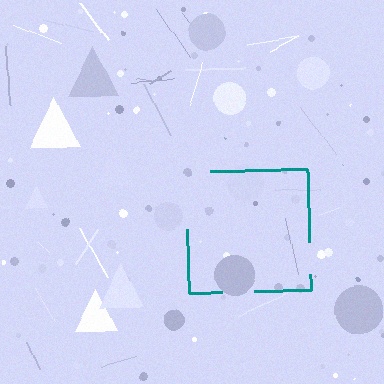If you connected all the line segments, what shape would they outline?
They would outline a square.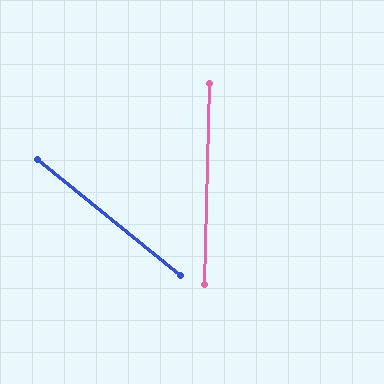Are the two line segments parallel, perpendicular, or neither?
Neither parallel nor perpendicular — they differ by about 52°.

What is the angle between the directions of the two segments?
Approximately 52 degrees.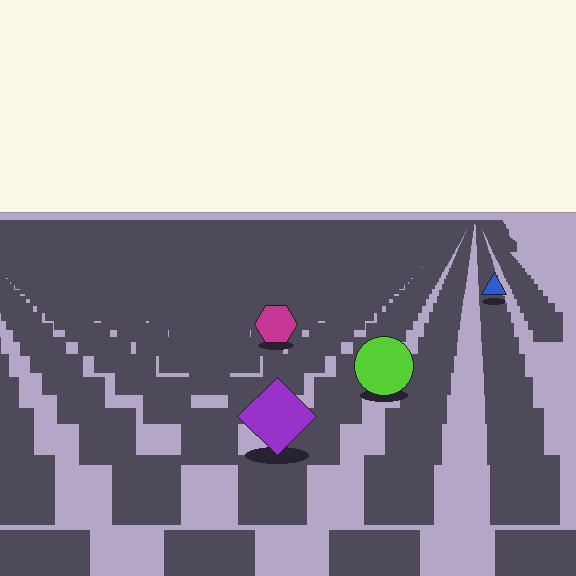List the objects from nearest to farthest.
From nearest to farthest: the purple diamond, the lime circle, the magenta hexagon, the blue triangle.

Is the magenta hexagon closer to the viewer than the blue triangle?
Yes. The magenta hexagon is closer — you can tell from the texture gradient: the ground texture is coarser near it.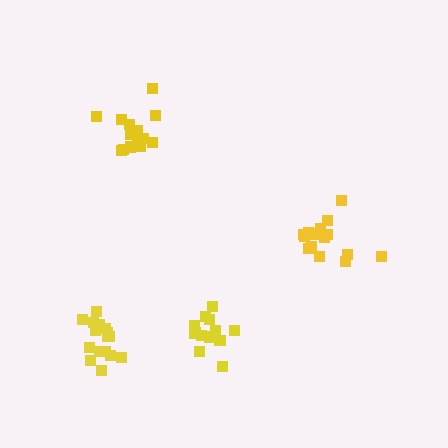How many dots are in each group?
Group 1: 16 dots, Group 2: 14 dots, Group 3: 16 dots, Group 4: 12 dots (58 total).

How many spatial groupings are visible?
There are 4 spatial groupings.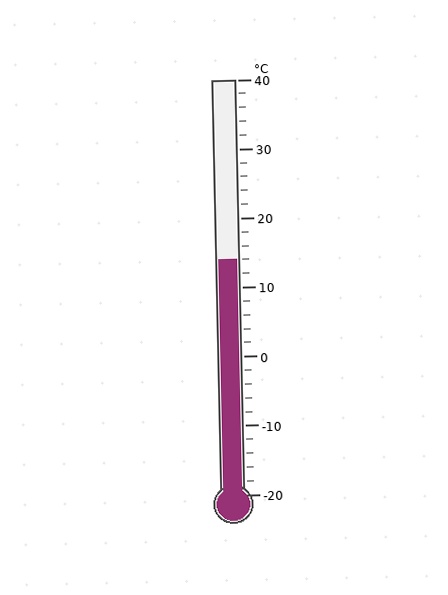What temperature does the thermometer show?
The thermometer shows approximately 14°C.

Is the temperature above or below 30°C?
The temperature is below 30°C.